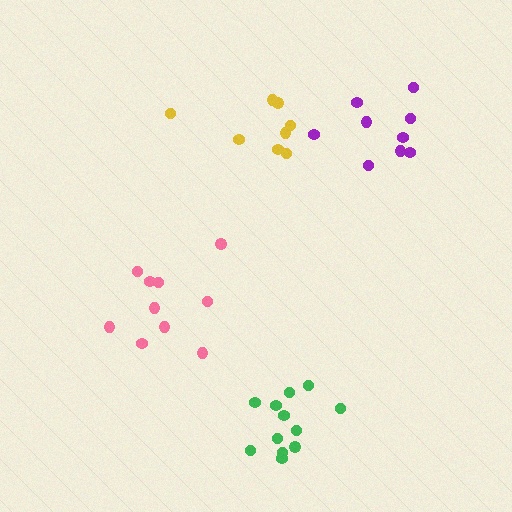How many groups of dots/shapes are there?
There are 4 groups.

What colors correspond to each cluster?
The clusters are colored: yellow, pink, purple, green.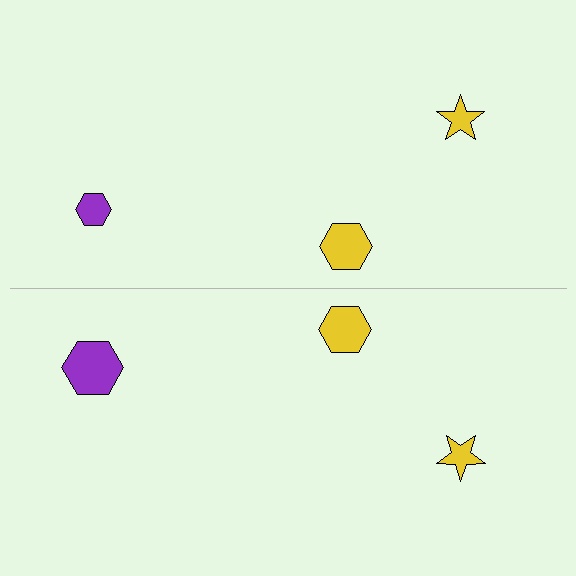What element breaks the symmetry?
The purple hexagon on the bottom side has a different size than its mirror counterpart.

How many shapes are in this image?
There are 6 shapes in this image.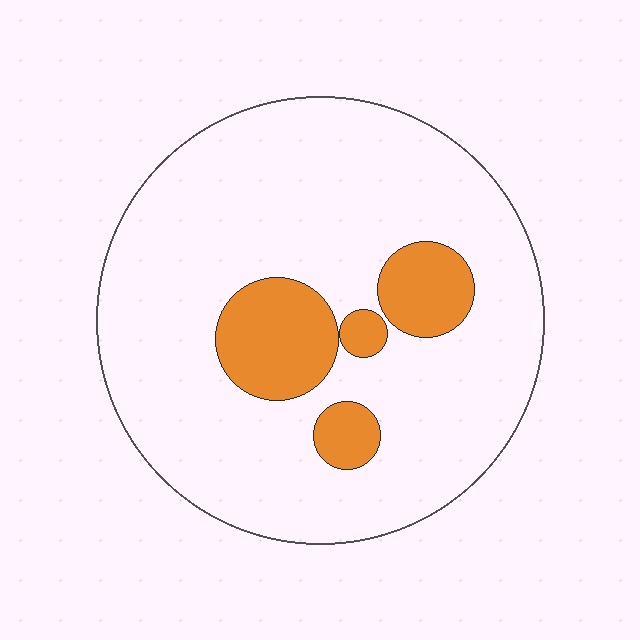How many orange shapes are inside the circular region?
4.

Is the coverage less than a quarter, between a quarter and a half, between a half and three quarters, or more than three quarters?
Less than a quarter.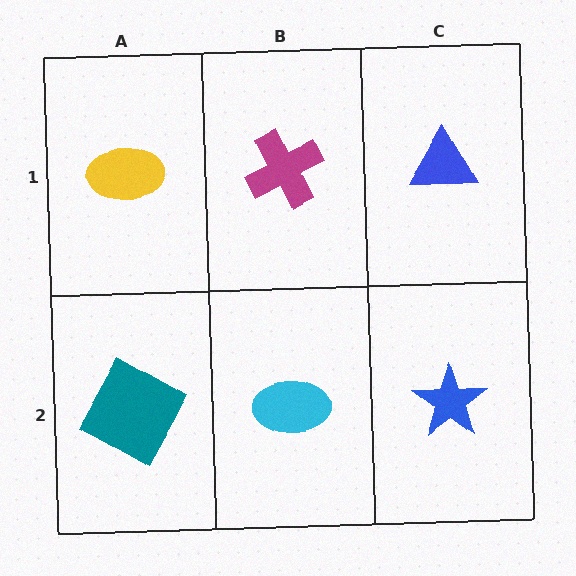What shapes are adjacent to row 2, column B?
A magenta cross (row 1, column B), a teal square (row 2, column A), a blue star (row 2, column C).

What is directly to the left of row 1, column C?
A magenta cross.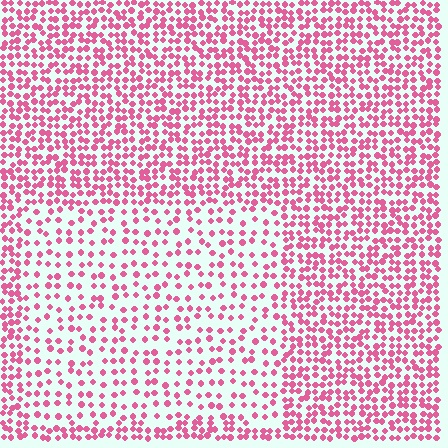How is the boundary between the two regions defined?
The boundary is defined by a change in element density (approximately 2.0x ratio). All elements are the same color, size, and shape.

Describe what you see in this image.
The image contains small pink elements arranged at two different densities. A rectangle-shaped region is visible where the elements are less densely packed than the surrounding area.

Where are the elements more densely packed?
The elements are more densely packed outside the rectangle boundary.